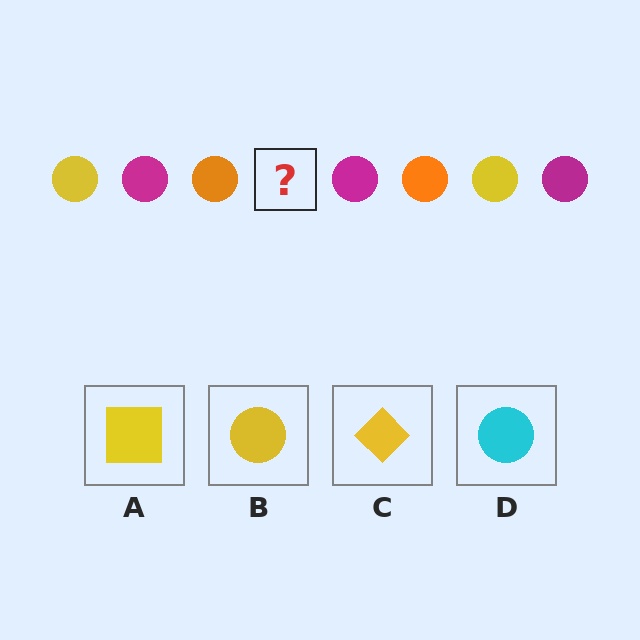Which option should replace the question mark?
Option B.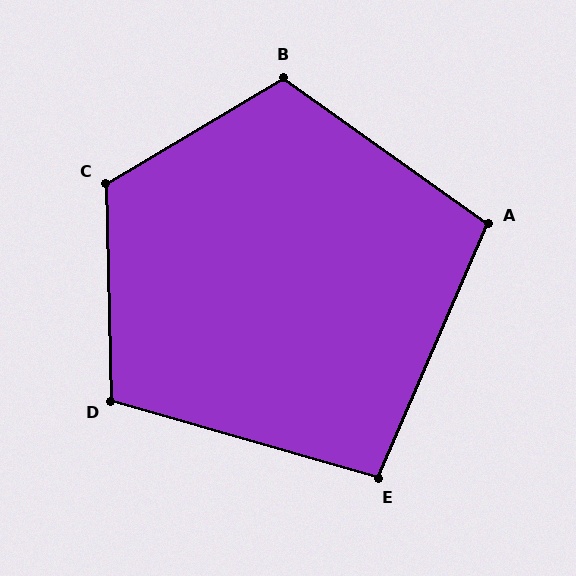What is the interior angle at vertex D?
Approximately 107 degrees (obtuse).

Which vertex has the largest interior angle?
C, at approximately 119 degrees.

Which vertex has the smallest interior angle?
E, at approximately 97 degrees.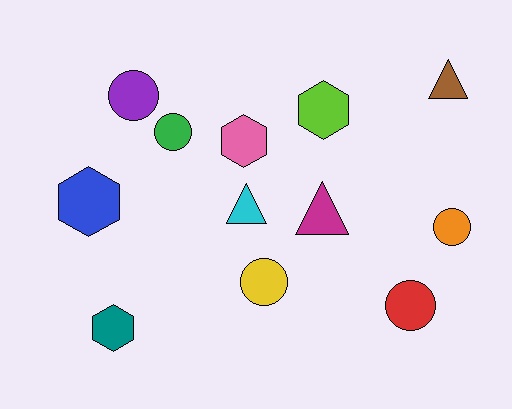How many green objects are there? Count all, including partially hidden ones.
There is 1 green object.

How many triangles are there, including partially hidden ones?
There are 3 triangles.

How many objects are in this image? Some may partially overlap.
There are 12 objects.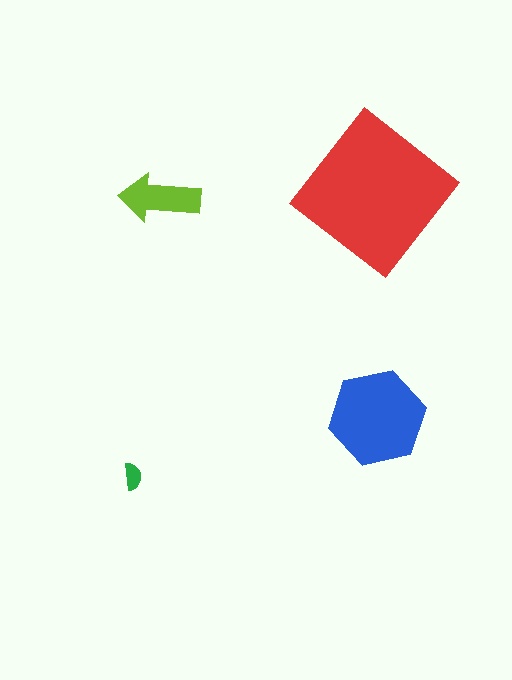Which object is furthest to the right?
The blue hexagon is rightmost.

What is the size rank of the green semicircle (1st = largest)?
4th.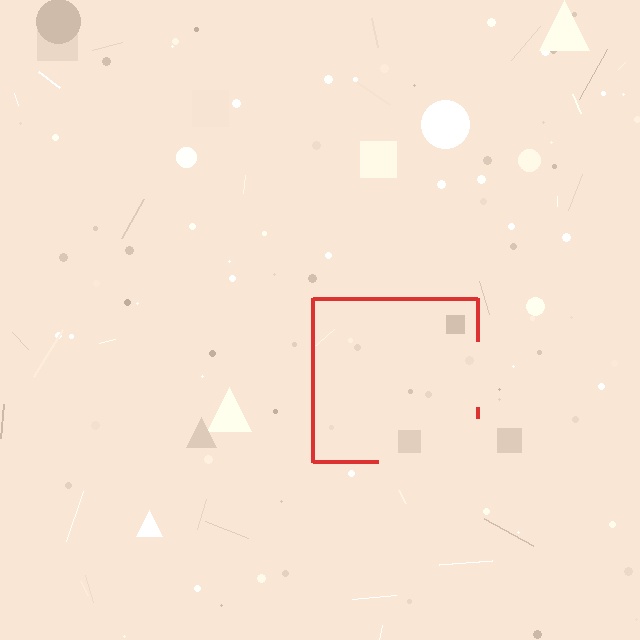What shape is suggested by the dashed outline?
The dashed outline suggests a square.